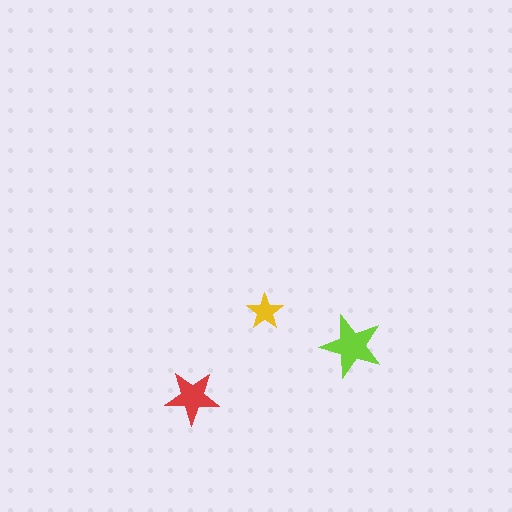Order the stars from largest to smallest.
the lime one, the red one, the yellow one.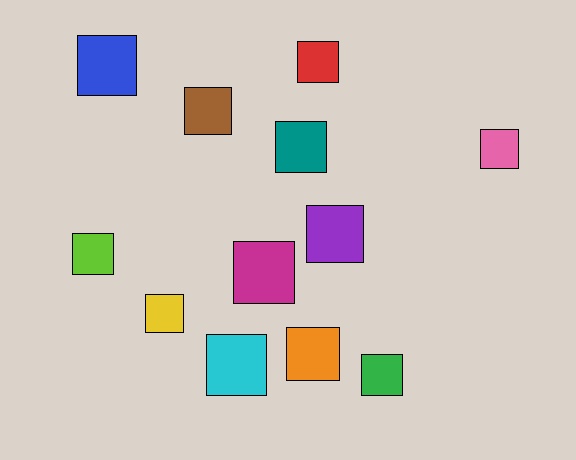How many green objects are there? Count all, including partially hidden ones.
There is 1 green object.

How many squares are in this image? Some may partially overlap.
There are 12 squares.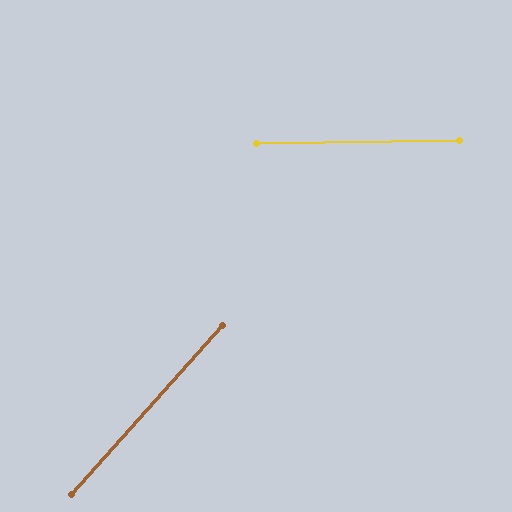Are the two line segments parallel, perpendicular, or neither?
Neither parallel nor perpendicular — they differ by about 47°.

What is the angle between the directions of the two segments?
Approximately 47 degrees.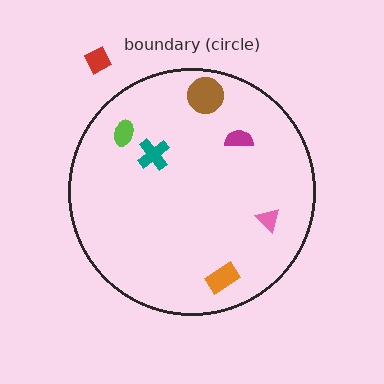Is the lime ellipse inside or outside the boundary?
Inside.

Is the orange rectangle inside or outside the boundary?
Inside.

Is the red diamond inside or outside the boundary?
Outside.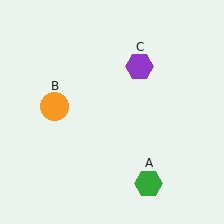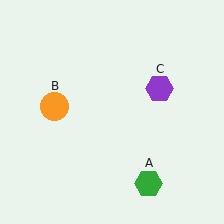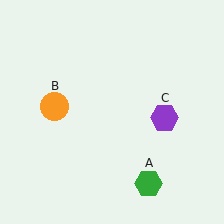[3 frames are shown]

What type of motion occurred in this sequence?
The purple hexagon (object C) rotated clockwise around the center of the scene.